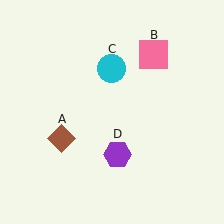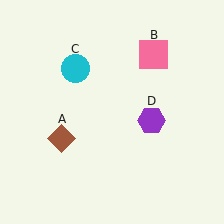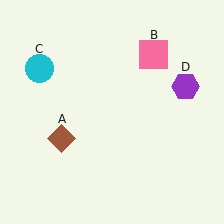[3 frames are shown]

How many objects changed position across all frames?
2 objects changed position: cyan circle (object C), purple hexagon (object D).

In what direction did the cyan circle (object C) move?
The cyan circle (object C) moved left.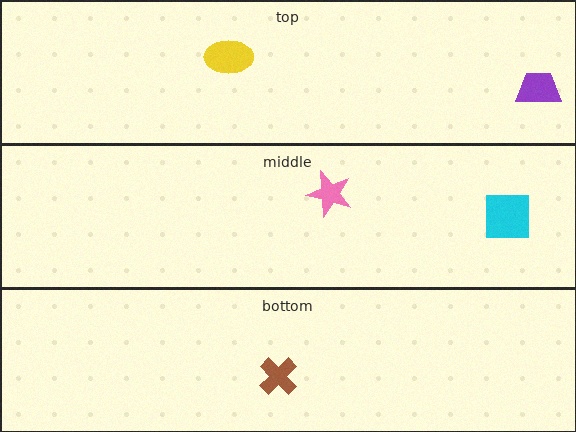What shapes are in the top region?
The purple trapezoid, the yellow ellipse.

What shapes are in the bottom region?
The brown cross.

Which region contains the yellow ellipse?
The top region.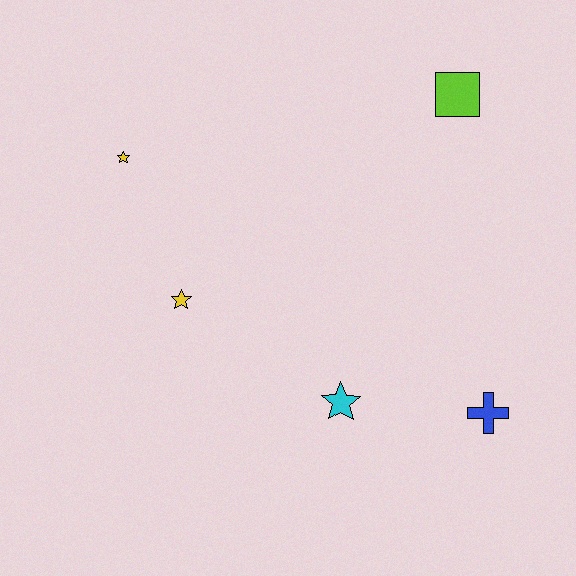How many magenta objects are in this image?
There are no magenta objects.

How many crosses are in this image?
There is 1 cross.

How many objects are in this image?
There are 5 objects.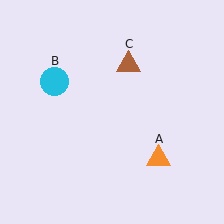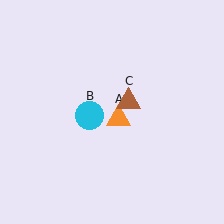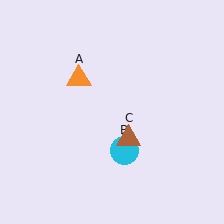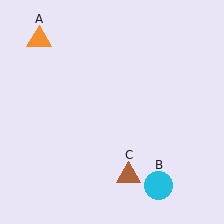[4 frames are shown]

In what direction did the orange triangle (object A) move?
The orange triangle (object A) moved up and to the left.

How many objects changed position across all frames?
3 objects changed position: orange triangle (object A), cyan circle (object B), brown triangle (object C).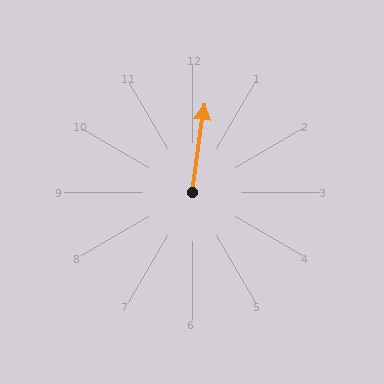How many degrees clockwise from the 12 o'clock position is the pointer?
Approximately 8 degrees.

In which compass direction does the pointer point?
North.